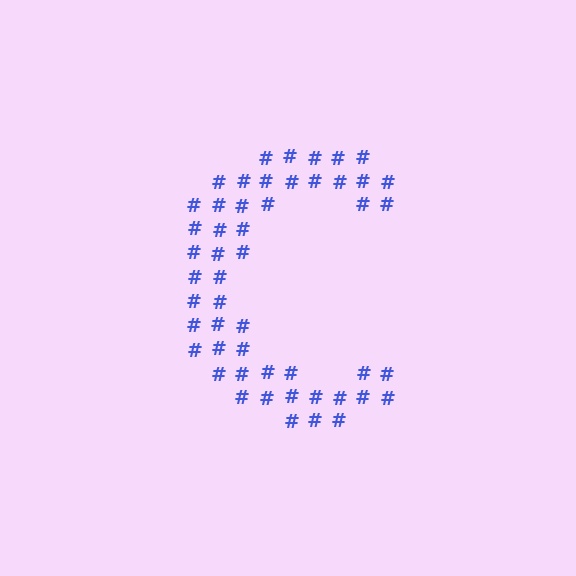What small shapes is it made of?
It is made of small hash symbols.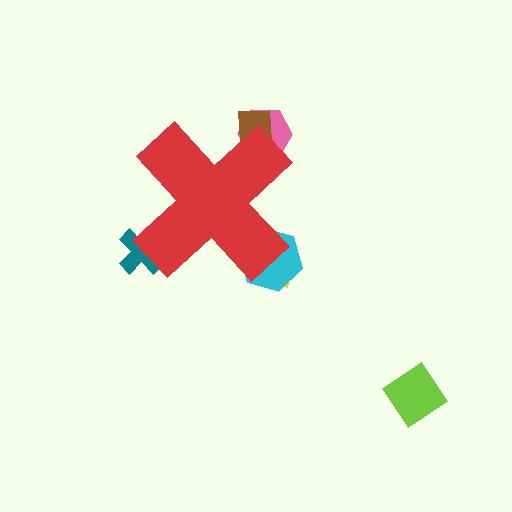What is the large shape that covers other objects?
A red cross.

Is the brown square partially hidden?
Yes, the brown square is partially hidden behind the red cross.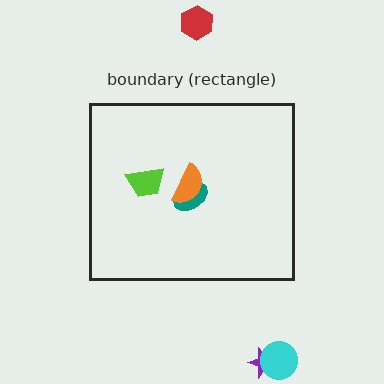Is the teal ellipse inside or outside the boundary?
Inside.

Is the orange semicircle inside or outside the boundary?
Inside.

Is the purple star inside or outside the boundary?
Outside.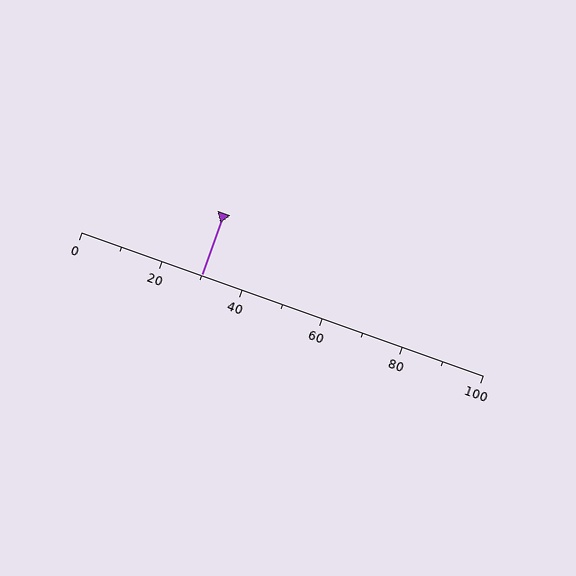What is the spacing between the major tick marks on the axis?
The major ticks are spaced 20 apart.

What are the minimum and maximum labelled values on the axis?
The axis runs from 0 to 100.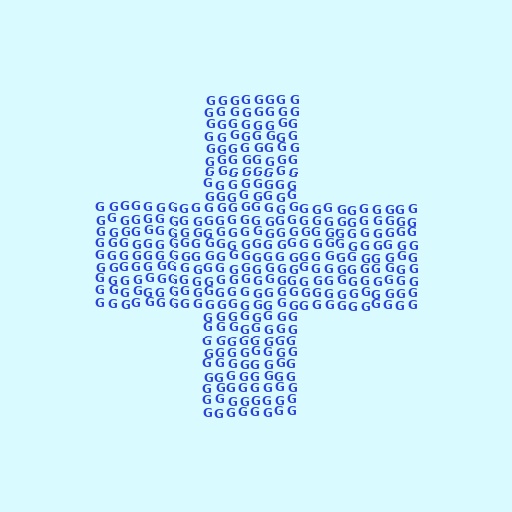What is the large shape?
The large shape is a cross.